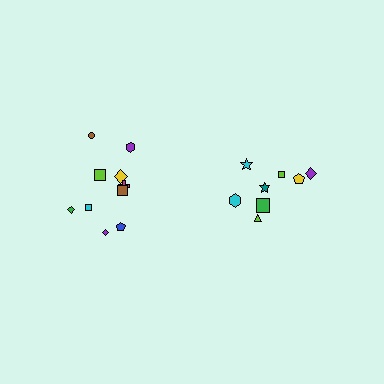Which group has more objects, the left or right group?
The left group.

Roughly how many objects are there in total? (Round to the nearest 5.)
Roughly 20 objects in total.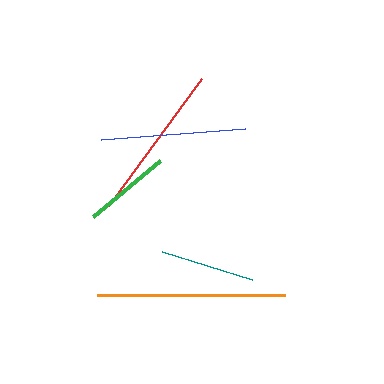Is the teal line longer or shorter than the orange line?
The orange line is longer than the teal line.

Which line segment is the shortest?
The green line is the shortest at approximately 87 pixels.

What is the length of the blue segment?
The blue segment is approximately 144 pixels long.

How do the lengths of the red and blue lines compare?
The red and blue lines are approximately the same length.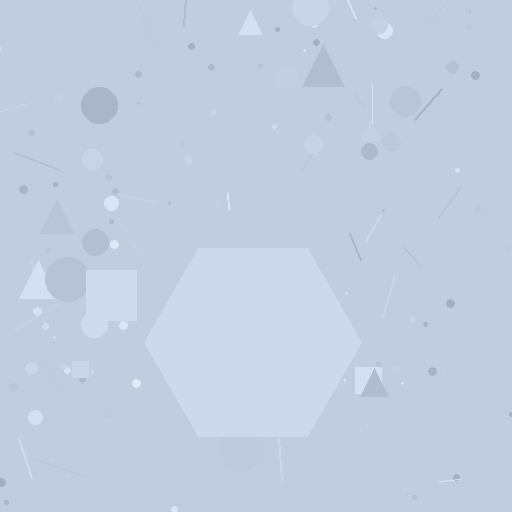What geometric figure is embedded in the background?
A hexagon is embedded in the background.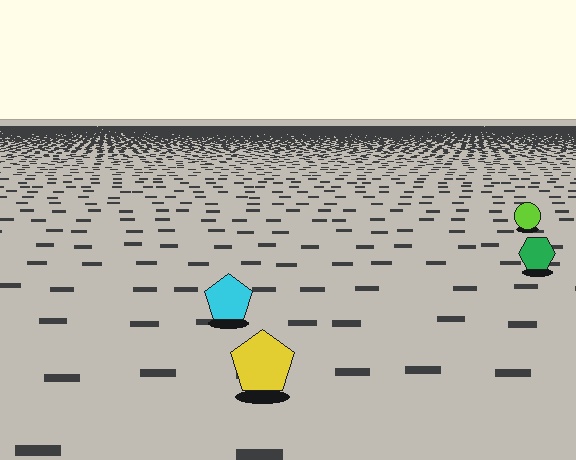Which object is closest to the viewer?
The yellow pentagon is closest. The texture marks near it are larger and more spread out.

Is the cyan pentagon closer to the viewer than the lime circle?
Yes. The cyan pentagon is closer — you can tell from the texture gradient: the ground texture is coarser near it.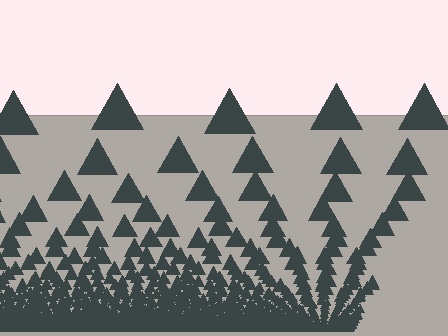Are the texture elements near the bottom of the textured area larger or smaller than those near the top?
Smaller. The gradient is inverted — elements near the bottom are smaller and denser.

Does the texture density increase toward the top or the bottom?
Density increases toward the bottom.